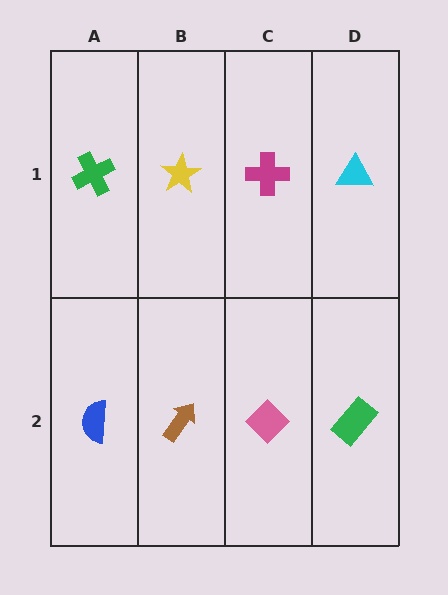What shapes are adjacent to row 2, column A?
A green cross (row 1, column A), a brown arrow (row 2, column B).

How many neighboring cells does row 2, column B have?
3.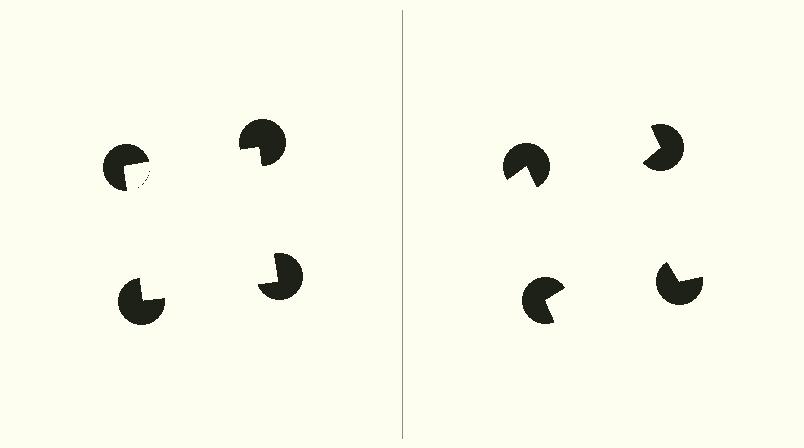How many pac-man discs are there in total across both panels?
8 — 4 on each side.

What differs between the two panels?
The pac-man discs are positioned identically on both sides; only the wedge orientations differ. On the left they align to a square; on the right they are misaligned.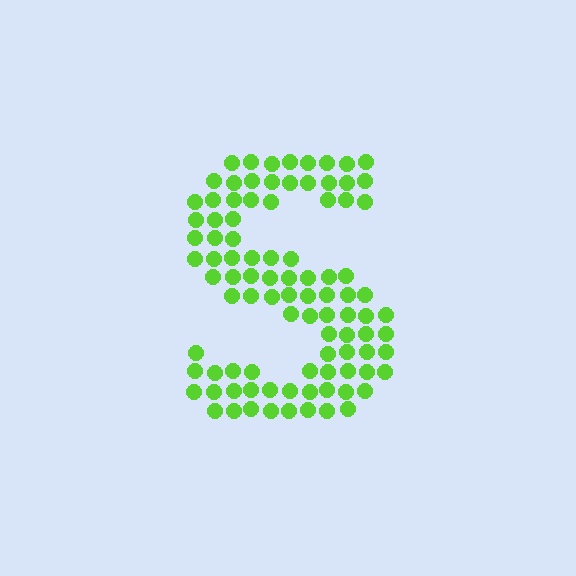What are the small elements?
The small elements are circles.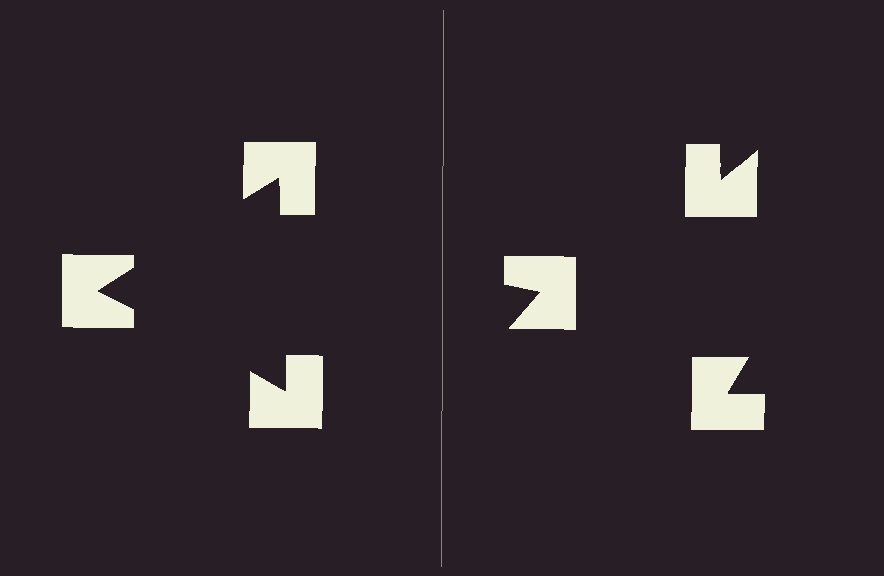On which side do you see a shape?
An illusory triangle appears on the left side. On the right side the wedge cuts are rotated, so no coherent shape forms.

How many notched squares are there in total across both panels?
6 — 3 on each side.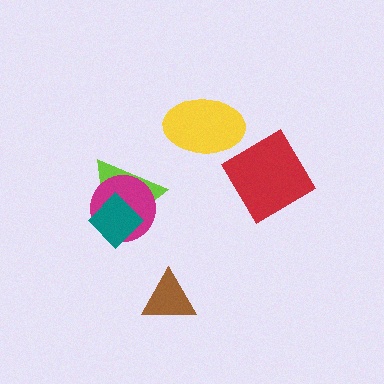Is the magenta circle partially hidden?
Yes, it is partially covered by another shape.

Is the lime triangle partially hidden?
Yes, it is partially covered by another shape.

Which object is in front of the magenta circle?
The teal diamond is in front of the magenta circle.